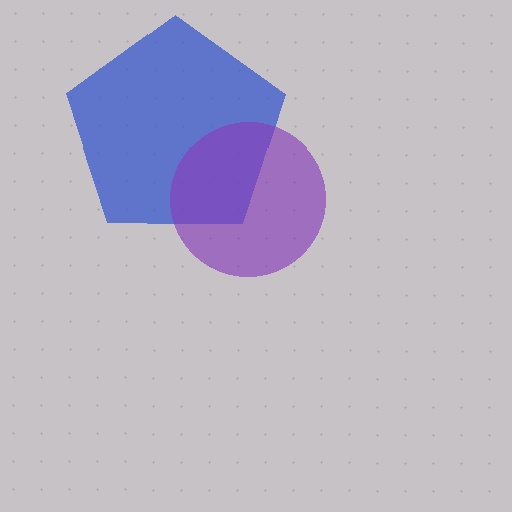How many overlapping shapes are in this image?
There are 2 overlapping shapes in the image.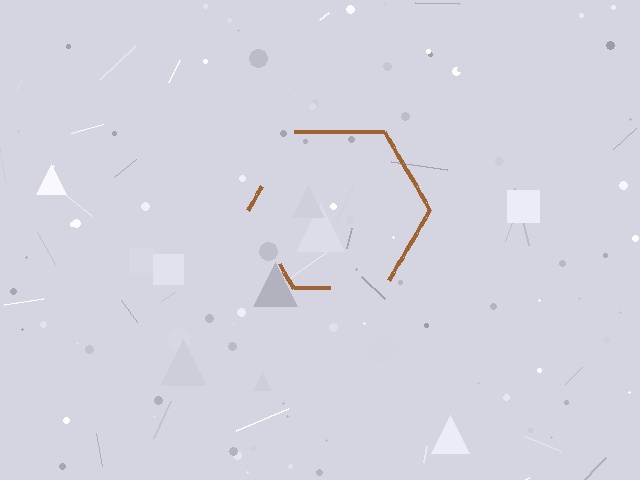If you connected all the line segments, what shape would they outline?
They would outline a hexagon.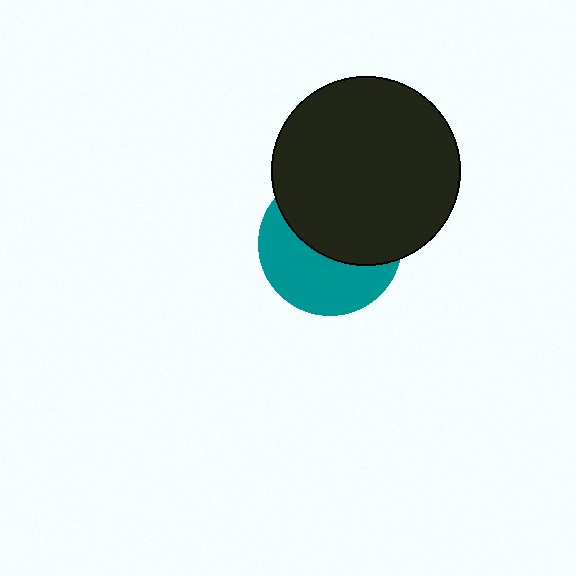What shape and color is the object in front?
The object in front is a black circle.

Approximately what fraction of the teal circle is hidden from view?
Roughly 53% of the teal circle is hidden behind the black circle.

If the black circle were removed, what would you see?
You would see the complete teal circle.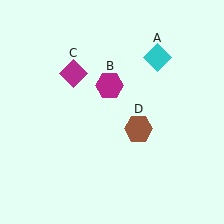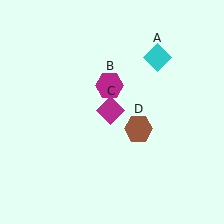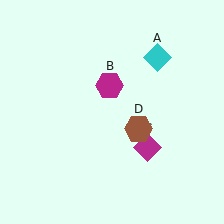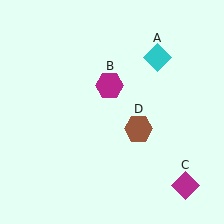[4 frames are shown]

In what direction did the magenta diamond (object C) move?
The magenta diamond (object C) moved down and to the right.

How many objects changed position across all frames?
1 object changed position: magenta diamond (object C).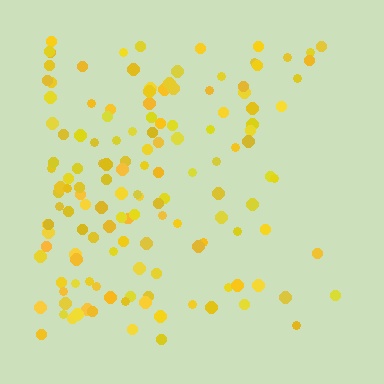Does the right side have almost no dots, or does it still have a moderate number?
Still a moderate number, just noticeably fewer than the left.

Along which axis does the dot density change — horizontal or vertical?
Horizontal.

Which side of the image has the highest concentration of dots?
The left.